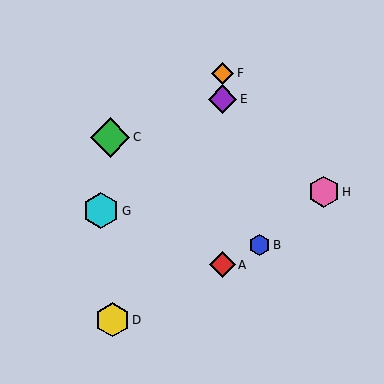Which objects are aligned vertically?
Objects A, E, F are aligned vertically.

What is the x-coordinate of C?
Object C is at x≈110.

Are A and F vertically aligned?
Yes, both are at x≈222.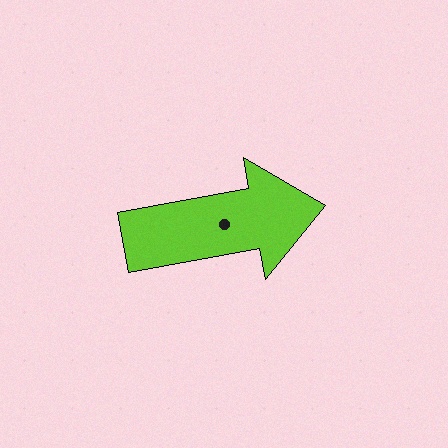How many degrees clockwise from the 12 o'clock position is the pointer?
Approximately 80 degrees.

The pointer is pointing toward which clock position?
Roughly 3 o'clock.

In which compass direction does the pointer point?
East.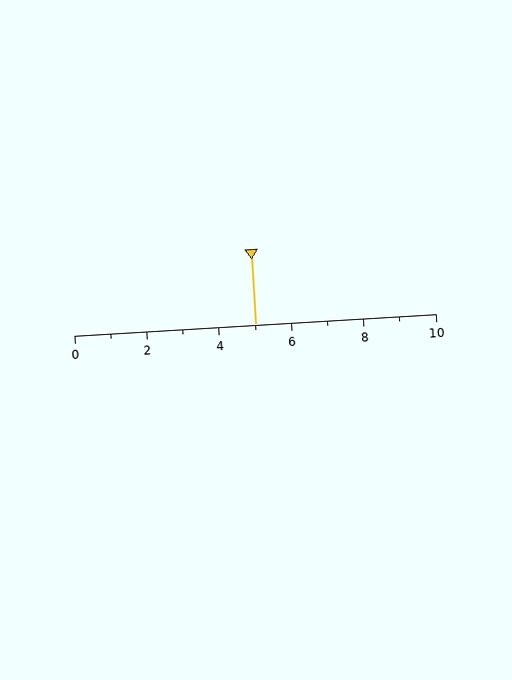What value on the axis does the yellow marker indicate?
The marker indicates approximately 5.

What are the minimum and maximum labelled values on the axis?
The axis runs from 0 to 10.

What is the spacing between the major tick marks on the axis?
The major ticks are spaced 2 apart.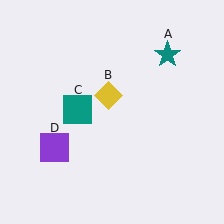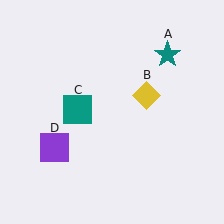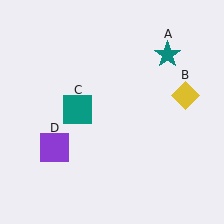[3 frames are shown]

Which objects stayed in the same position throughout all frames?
Teal star (object A) and teal square (object C) and purple square (object D) remained stationary.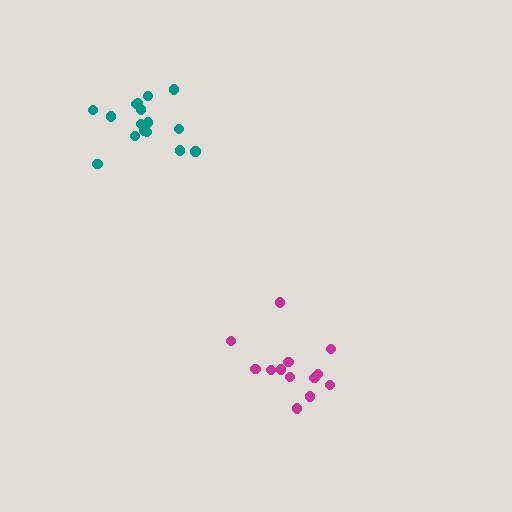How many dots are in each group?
Group 1: 14 dots, Group 2: 16 dots (30 total).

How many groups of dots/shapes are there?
There are 2 groups.